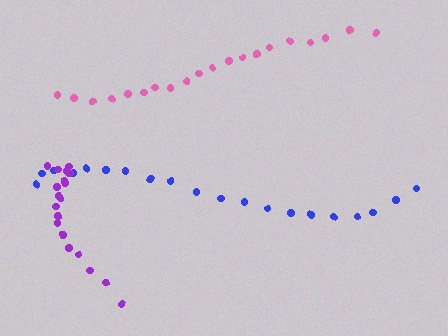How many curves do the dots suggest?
There are 3 distinct paths.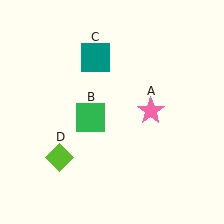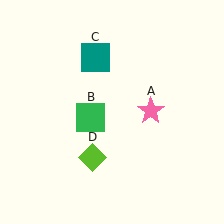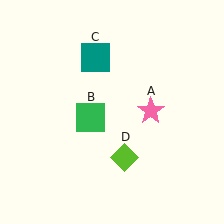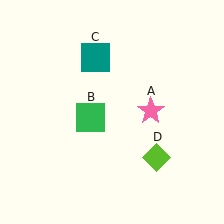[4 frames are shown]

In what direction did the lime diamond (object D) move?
The lime diamond (object D) moved right.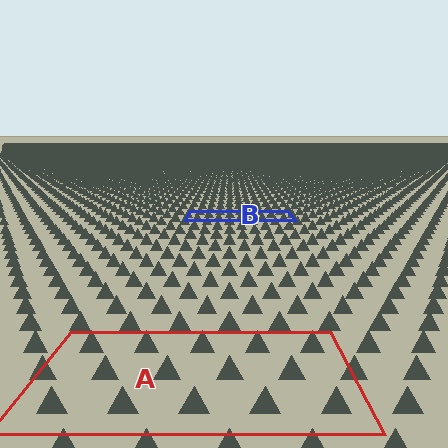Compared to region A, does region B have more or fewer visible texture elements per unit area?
Region B has more texture elements per unit area — they are packed more densely because it is farther away.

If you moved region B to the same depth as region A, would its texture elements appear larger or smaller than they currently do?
They would appear larger. At a closer depth, the same texture elements are projected at a bigger on-screen size.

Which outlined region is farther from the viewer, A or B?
Region B is farther from the viewer — the texture elements inside it appear smaller and more densely packed.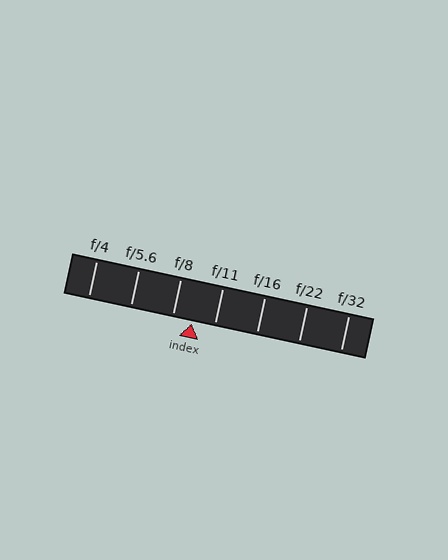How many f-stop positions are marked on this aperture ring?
There are 7 f-stop positions marked.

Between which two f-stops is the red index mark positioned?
The index mark is between f/8 and f/11.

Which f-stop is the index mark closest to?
The index mark is closest to f/8.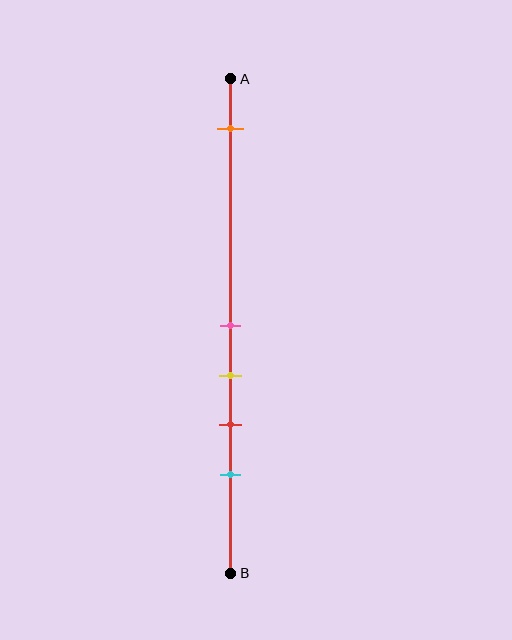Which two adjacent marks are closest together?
The pink and yellow marks are the closest adjacent pair.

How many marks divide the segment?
There are 5 marks dividing the segment.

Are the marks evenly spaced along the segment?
No, the marks are not evenly spaced.